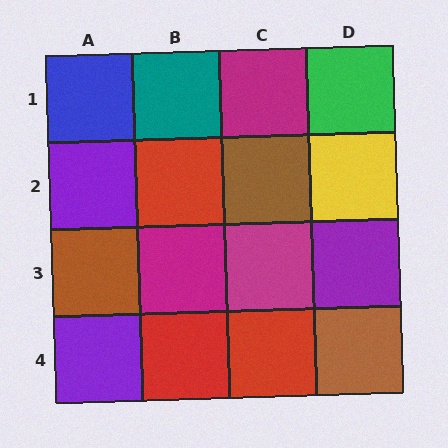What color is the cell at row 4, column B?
Red.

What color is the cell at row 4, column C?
Red.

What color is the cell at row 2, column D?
Yellow.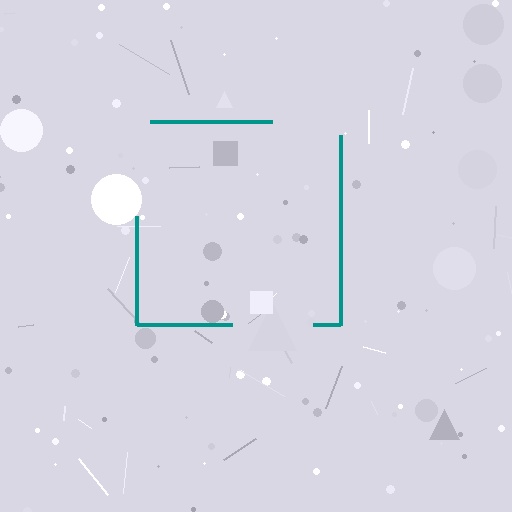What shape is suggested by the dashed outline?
The dashed outline suggests a square.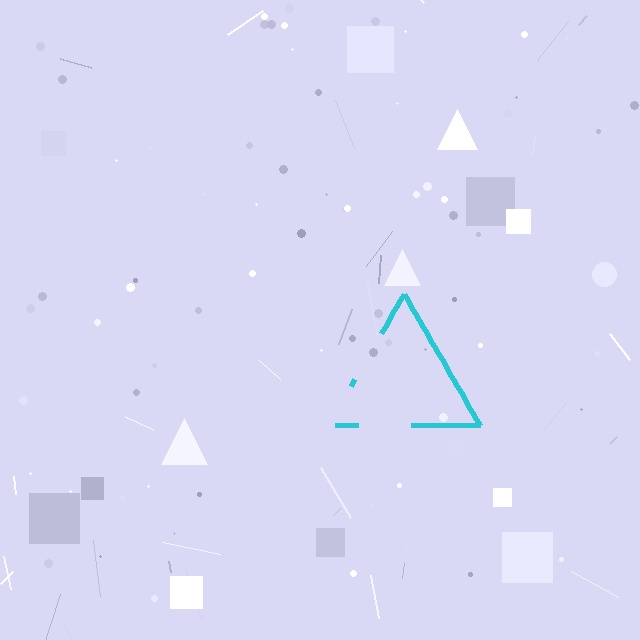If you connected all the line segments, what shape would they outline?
They would outline a triangle.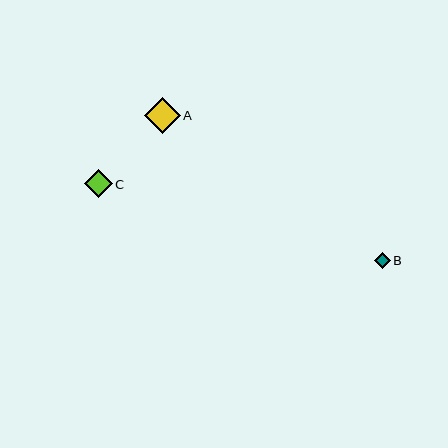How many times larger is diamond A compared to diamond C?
Diamond A is approximately 1.3 times the size of diamond C.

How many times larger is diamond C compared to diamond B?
Diamond C is approximately 1.8 times the size of diamond B.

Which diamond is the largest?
Diamond A is the largest with a size of approximately 36 pixels.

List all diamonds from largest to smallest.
From largest to smallest: A, C, B.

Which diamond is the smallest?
Diamond B is the smallest with a size of approximately 15 pixels.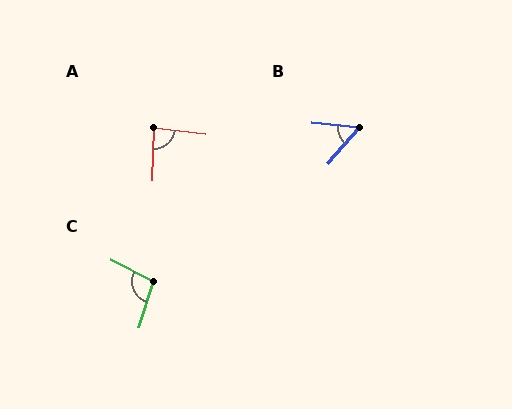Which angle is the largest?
C, at approximately 101 degrees.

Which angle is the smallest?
B, at approximately 54 degrees.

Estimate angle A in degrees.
Approximately 84 degrees.